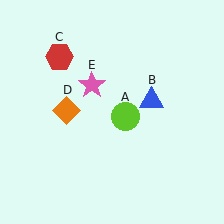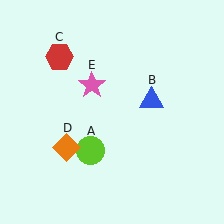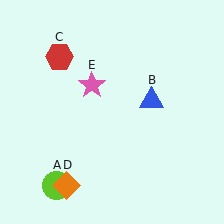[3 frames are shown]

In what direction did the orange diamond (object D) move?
The orange diamond (object D) moved down.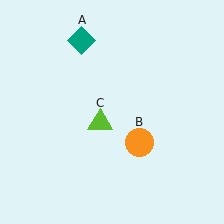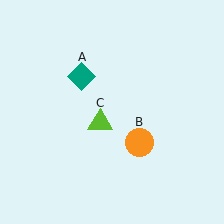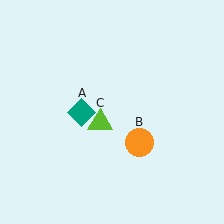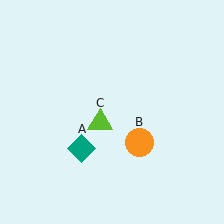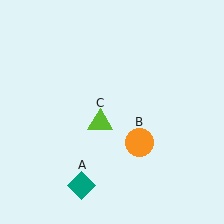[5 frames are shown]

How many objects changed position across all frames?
1 object changed position: teal diamond (object A).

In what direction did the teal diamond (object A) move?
The teal diamond (object A) moved down.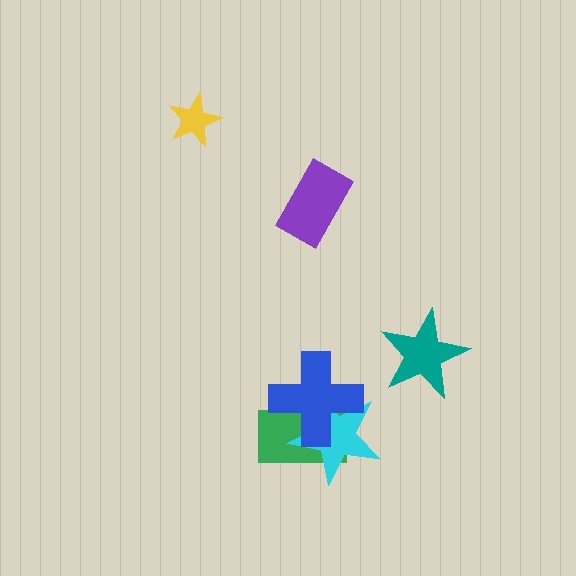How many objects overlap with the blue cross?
2 objects overlap with the blue cross.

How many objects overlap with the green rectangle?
2 objects overlap with the green rectangle.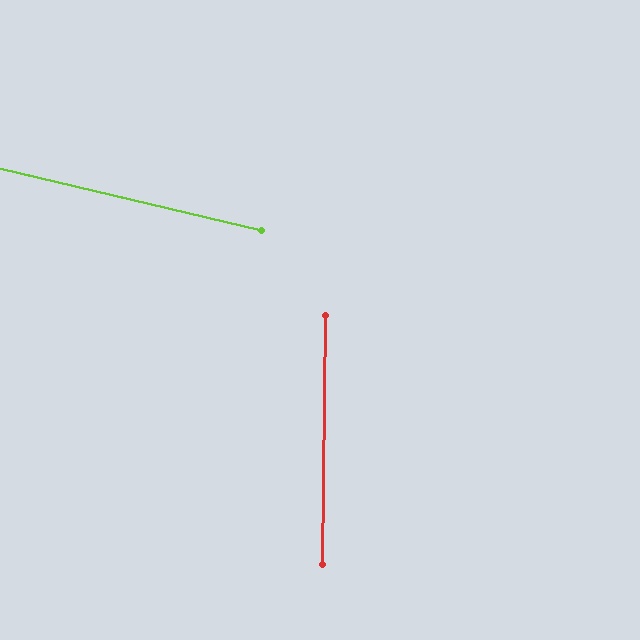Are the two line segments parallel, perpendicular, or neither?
Neither parallel nor perpendicular — they differ by about 77°.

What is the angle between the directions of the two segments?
Approximately 77 degrees.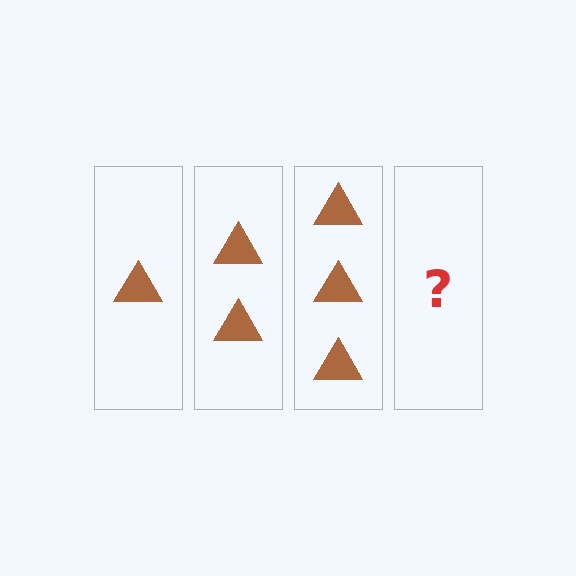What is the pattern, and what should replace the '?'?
The pattern is that each step adds one more triangle. The '?' should be 4 triangles.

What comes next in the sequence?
The next element should be 4 triangles.